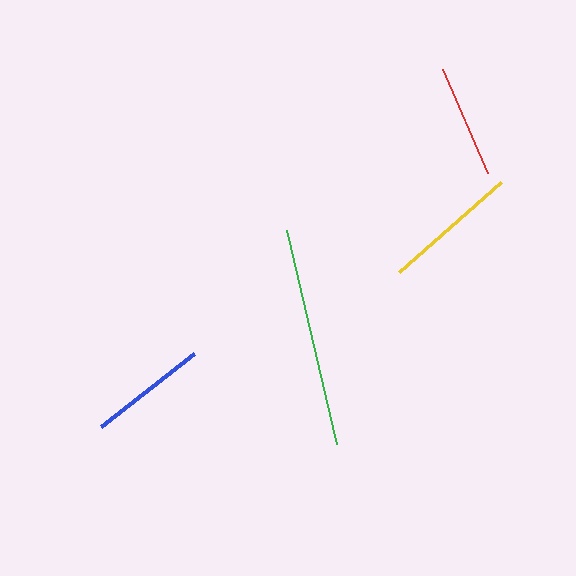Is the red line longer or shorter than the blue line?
The blue line is longer than the red line.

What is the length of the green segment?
The green segment is approximately 219 pixels long.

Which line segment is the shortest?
The red line is the shortest at approximately 113 pixels.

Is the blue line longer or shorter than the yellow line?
The yellow line is longer than the blue line.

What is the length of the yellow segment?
The yellow segment is approximately 136 pixels long.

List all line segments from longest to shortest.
From longest to shortest: green, yellow, blue, red.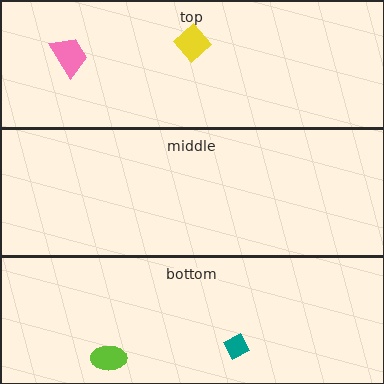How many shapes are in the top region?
2.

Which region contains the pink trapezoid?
The top region.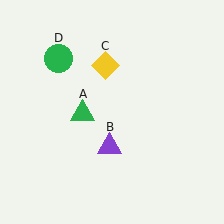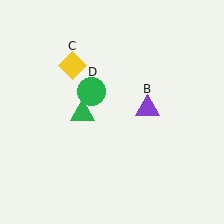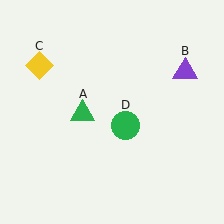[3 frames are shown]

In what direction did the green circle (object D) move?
The green circle (object D) moved down and to the right.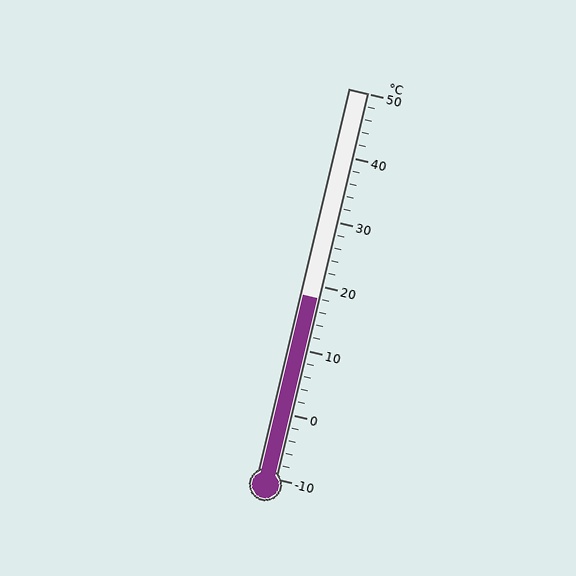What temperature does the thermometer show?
The thermometer shows approximately 18°C.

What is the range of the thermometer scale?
The thermometer scale ranges from -10°C to 50°C.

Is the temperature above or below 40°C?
The temperature is below 40°C.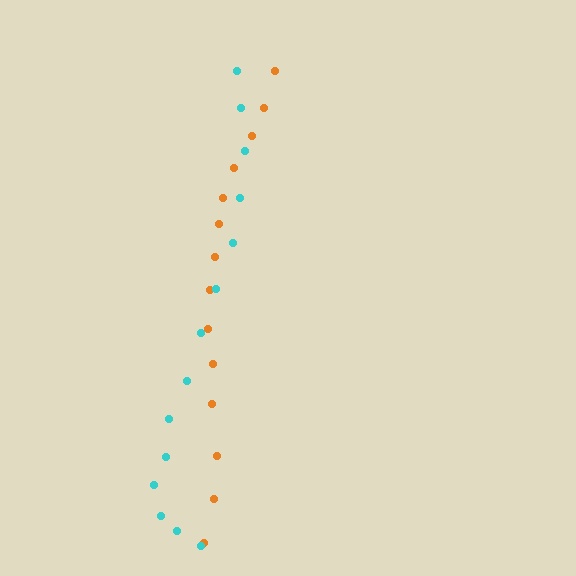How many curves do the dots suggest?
There are 2 distinct paths.